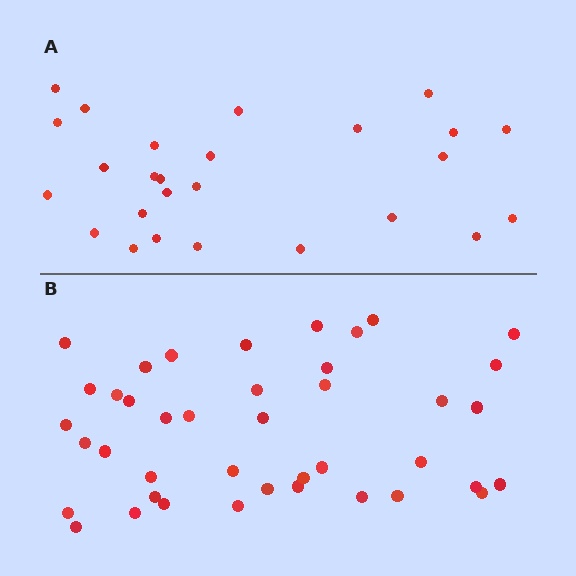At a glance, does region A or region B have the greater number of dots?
Region B (the bottom region) has more dots.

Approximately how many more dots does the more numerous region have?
Region B has approximately 15 more dots than region A.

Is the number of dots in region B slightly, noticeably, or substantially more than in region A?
Region B has substantially more. The ratio is roughly 1.6 to 1.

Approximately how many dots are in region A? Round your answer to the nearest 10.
About 30 dots. (The exact count is 26, which rounds to 30.)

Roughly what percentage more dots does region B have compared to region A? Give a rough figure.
About 60% more.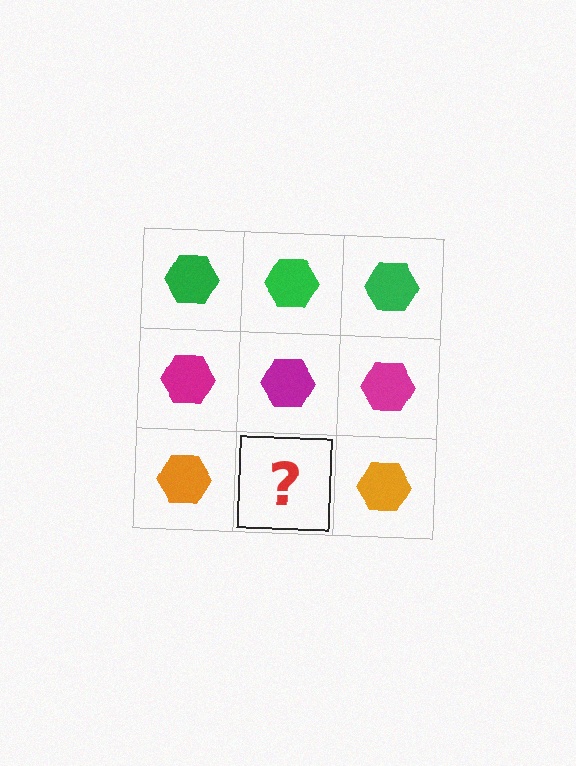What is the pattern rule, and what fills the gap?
The rule is that each row has a consistent color. The gap should be filled with an orange hexagon.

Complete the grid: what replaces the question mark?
The question mark should be replaced with an orange hexagon.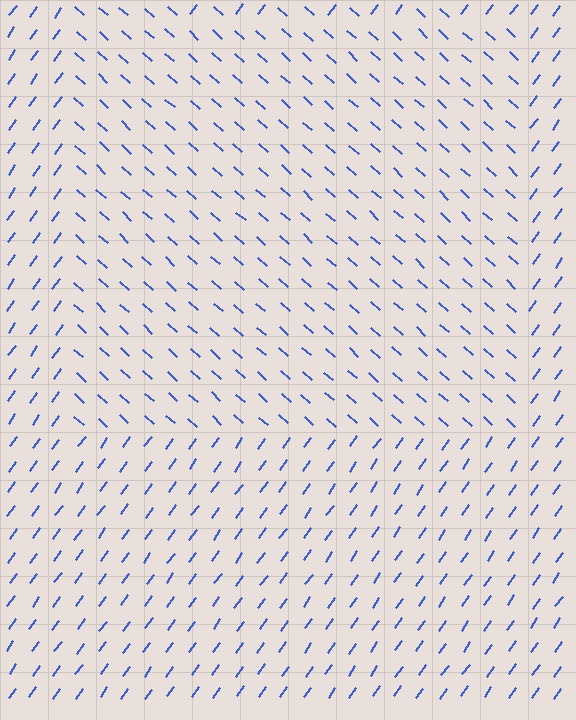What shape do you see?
I see a rectangle.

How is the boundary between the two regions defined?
The boundary is defined purely by a change in line orientation (approximately 83 degrees difference). All lines are the same color and thickness.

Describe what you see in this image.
The image is filled with small blue line segments. A rectangle region in the image has lines oriented differently from the surrounding lines, creating a visible texture boundary.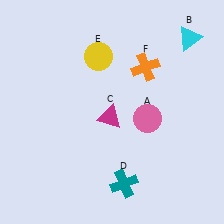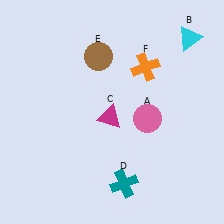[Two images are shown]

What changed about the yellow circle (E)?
In Image 1, E is yellow. In Image 2, it changed to brown.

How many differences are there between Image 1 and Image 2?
There is 1 difference between the two images.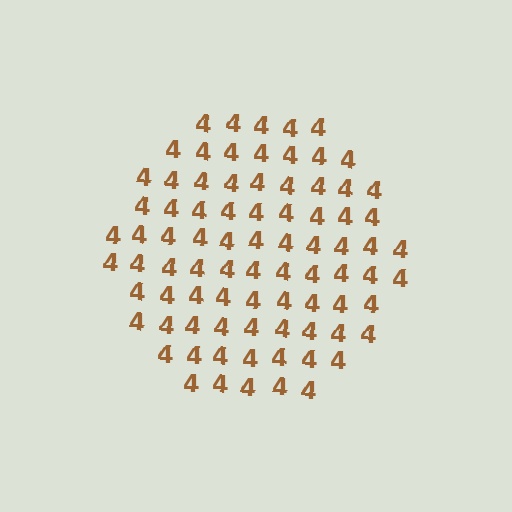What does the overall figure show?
The overall figure shows a hexagon.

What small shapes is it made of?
It is made of small digit 4's.